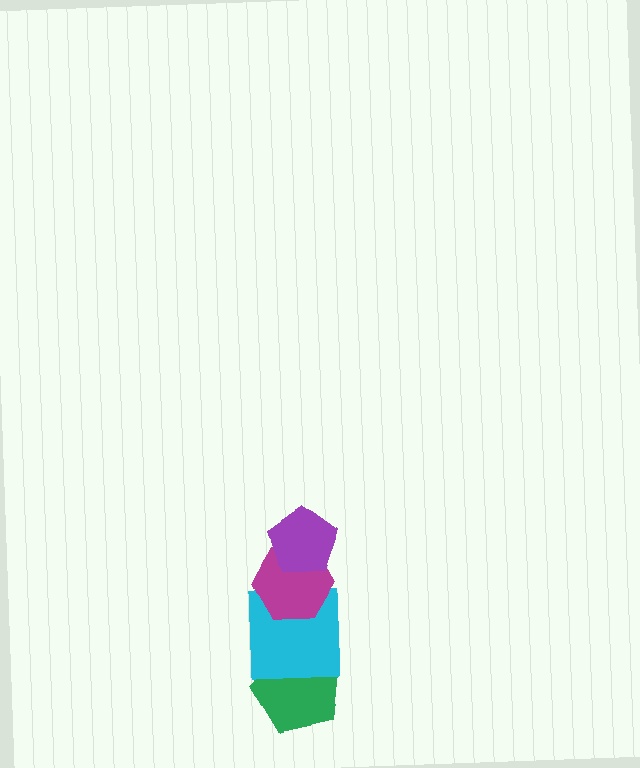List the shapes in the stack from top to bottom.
From top to bottom: the purple pentagon, the magenta hexagon, the cyan square, the green pentagon.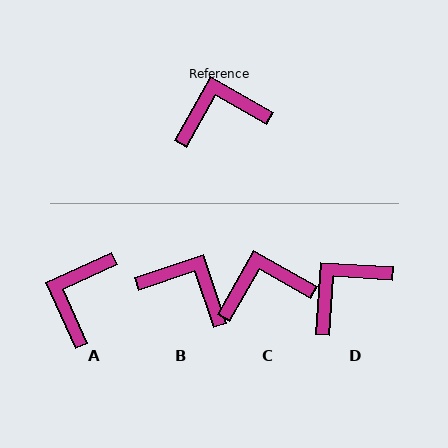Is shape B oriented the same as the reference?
No, it is off by about 41 degrees.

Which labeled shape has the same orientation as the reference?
C.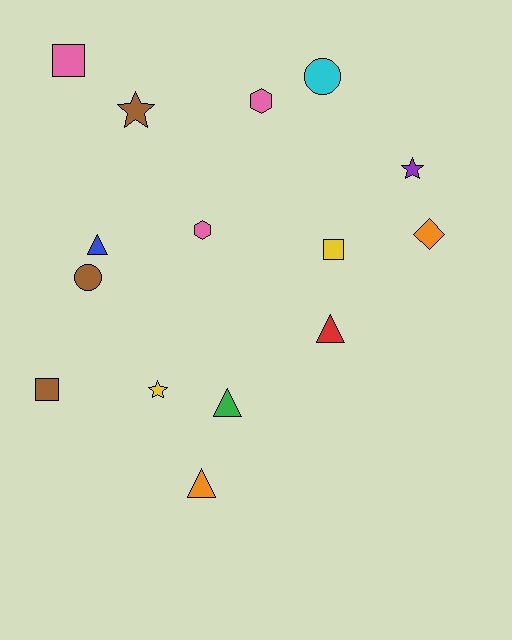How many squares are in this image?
There are 3 squares.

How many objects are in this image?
There are 15 objects.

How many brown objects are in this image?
There are 3 brown objects.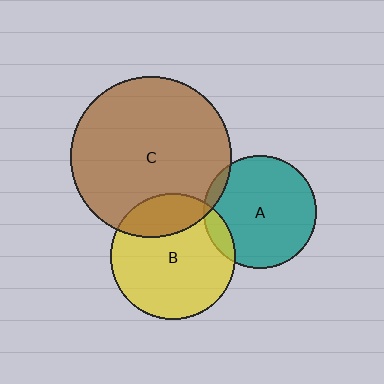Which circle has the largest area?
Circle C (brown).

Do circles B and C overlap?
Yes.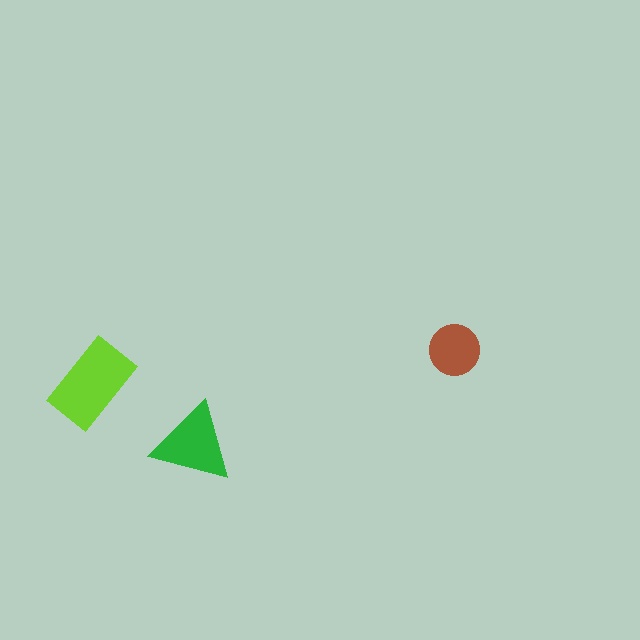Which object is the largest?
The lime rectangle.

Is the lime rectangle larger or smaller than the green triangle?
Larger.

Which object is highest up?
The brown circle is topmost.